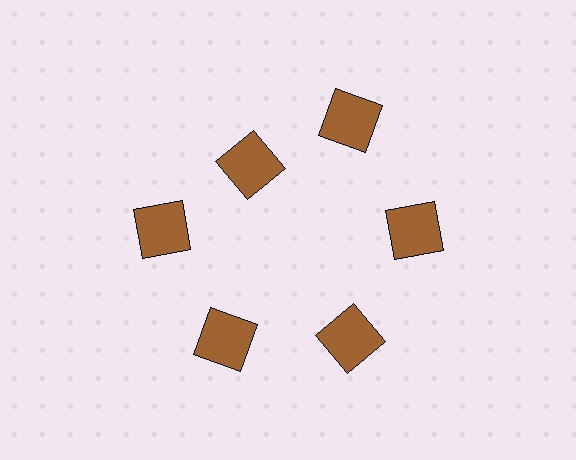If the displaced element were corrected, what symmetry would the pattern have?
It would have 6-fold rotational symmetry — the pattern would map onto itself every 60 degrees.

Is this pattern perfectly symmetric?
No. The 6 brown squares are arranged in a ring, but one element near the 11 o'clock position is pulled inward toward the center, breaking the 6-fold rotational symmetry.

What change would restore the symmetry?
The symmetry would be restored by moving it outward, back onto the ring so that all 6 squares sit at equal angles and equal distance from the center.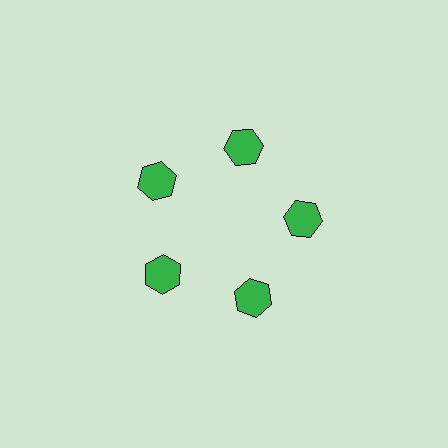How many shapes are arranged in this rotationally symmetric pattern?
There are 5 shapes, arranged in 5 groups of 1.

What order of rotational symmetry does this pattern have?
This pattern has 5-fold rotational symmetry.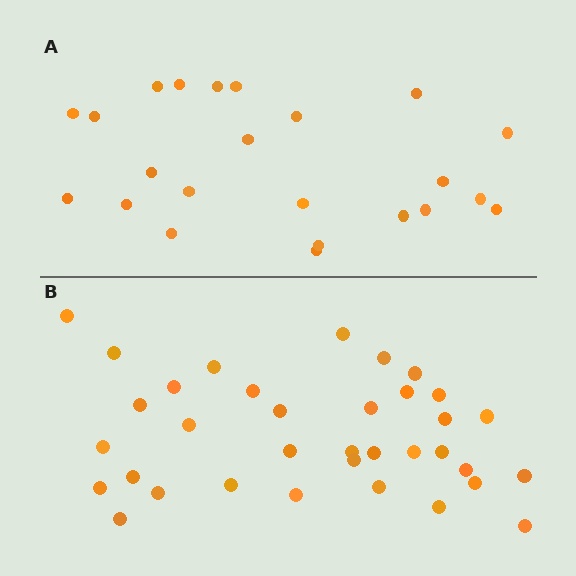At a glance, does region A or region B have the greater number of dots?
Region B (the bottom region) has more dots.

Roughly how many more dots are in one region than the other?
Region B has roughly 12 or so more dots than region A.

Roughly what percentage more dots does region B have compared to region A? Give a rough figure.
About 50% more.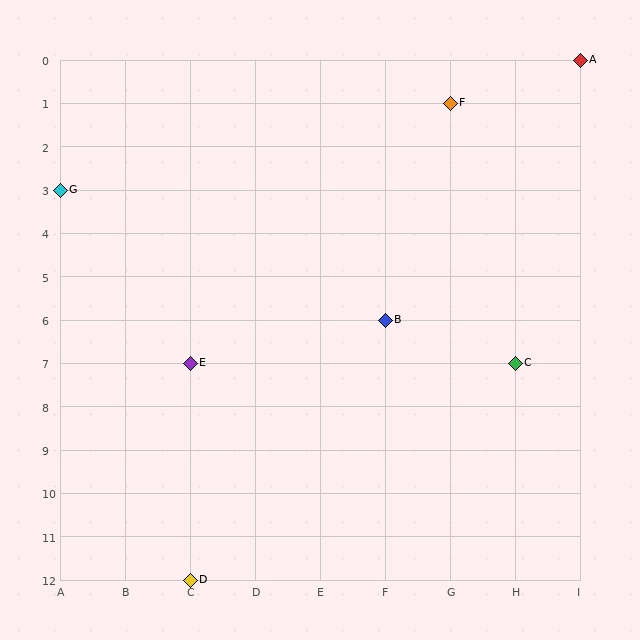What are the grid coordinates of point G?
Point G is at grid coordinates (A, 3).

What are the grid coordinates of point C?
Point C is at grid coordinates (H, 7).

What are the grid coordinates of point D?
Point D is at grid coordinates (C, 12).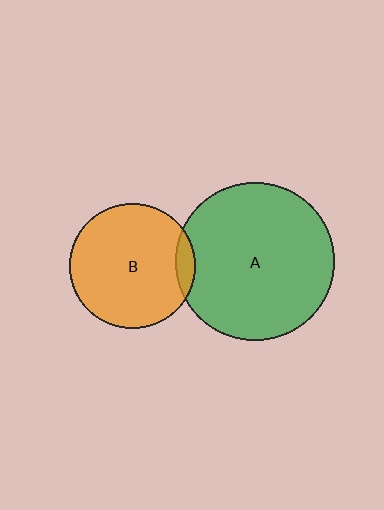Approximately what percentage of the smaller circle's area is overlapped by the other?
Approximately 10%.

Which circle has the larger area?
Circle A (green).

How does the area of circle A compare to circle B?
Approximately 1.6 times.